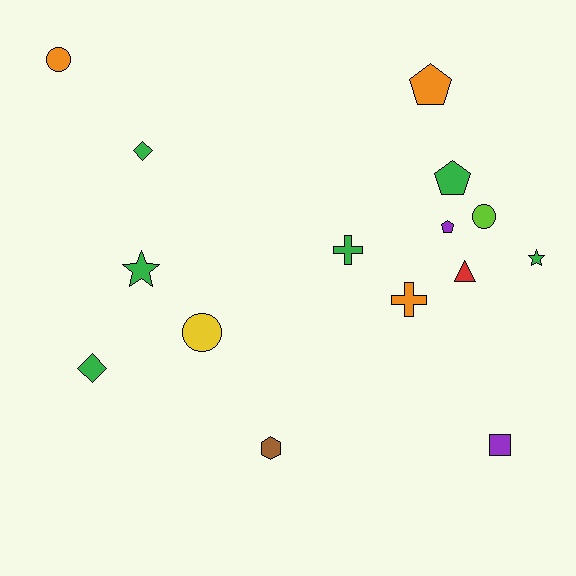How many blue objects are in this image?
There are no blue objects.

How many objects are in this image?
There are 15 objects.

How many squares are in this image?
There is 1 square.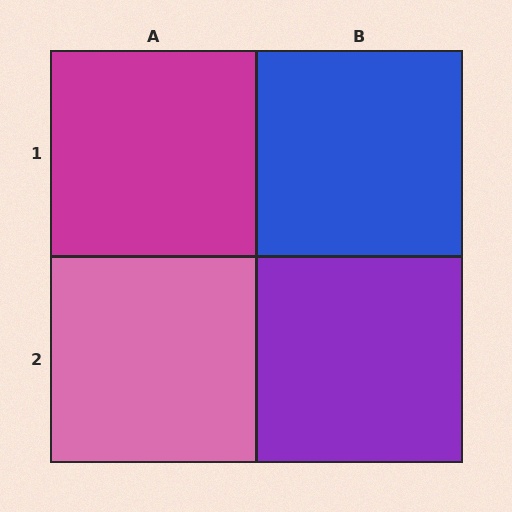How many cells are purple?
1 cell is purple.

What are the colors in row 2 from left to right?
Pink, purple.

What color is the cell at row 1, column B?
Blue.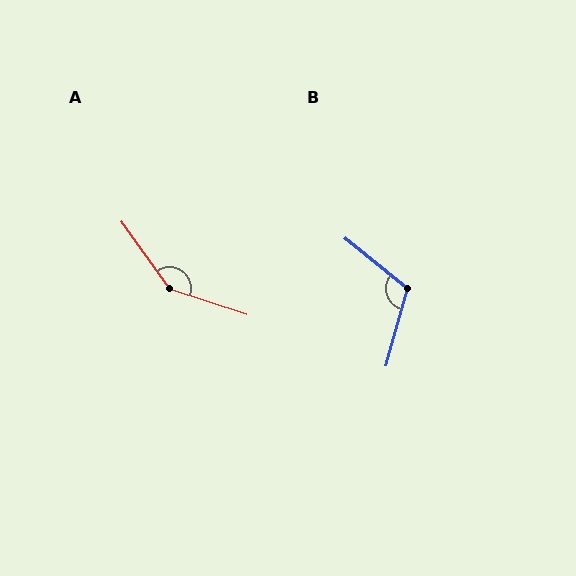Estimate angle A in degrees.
Approximately 144 degrees.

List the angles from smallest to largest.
B (113°), A (144°).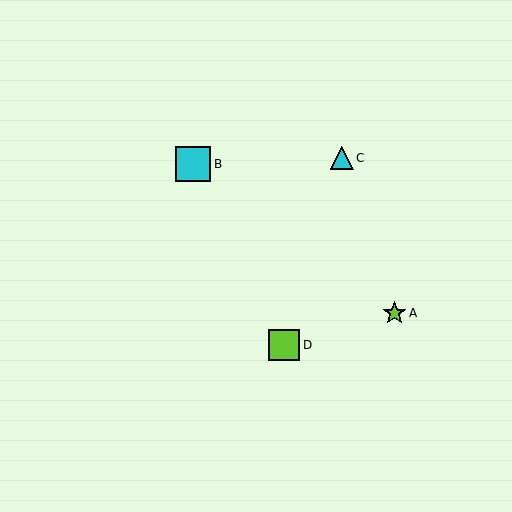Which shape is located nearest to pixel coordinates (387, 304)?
The lime star (labeled A) at (395, 313) is nearest to that location.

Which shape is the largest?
The cyan square (labeled B) is the largest.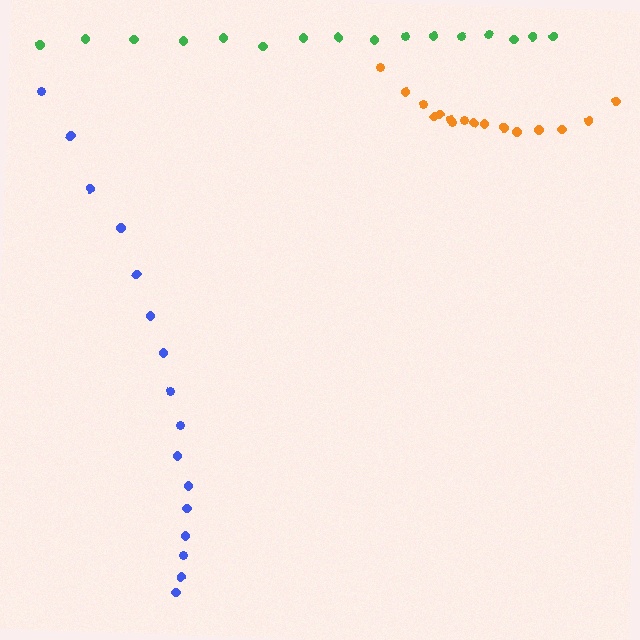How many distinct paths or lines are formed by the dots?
There are 3 distinct paths.